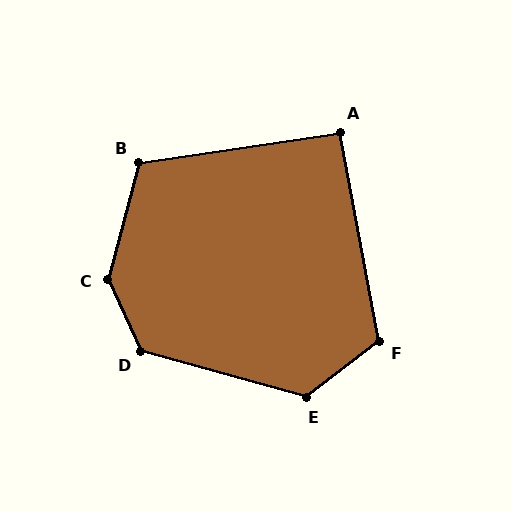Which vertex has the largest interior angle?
C, at approximately 141 degrees.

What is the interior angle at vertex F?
Approximately 117 degrees (obtuse).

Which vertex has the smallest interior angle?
A, at approximately 92 degrees.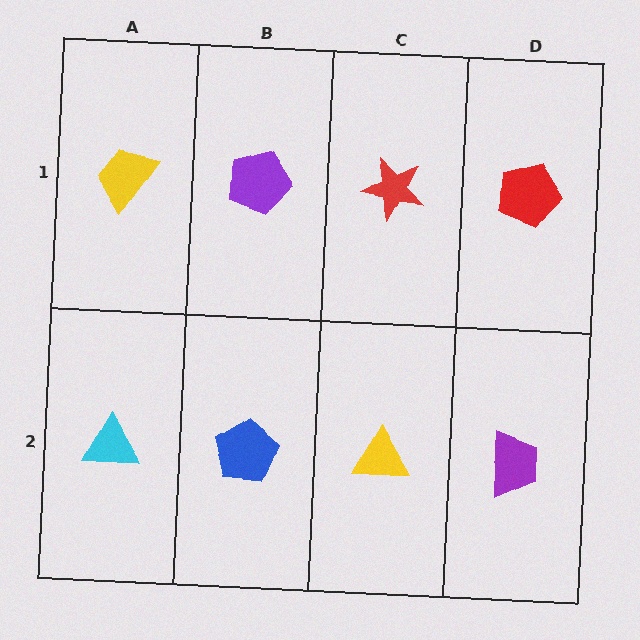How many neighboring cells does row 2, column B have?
3.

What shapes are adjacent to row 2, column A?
A yellow trapezoid (row 1, column A), a blue pentagon (row 2, column B).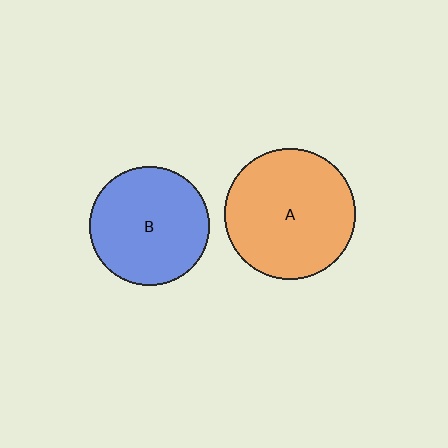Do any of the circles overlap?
No, none of the circles overlap.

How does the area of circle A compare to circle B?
Approximately 1.2 times.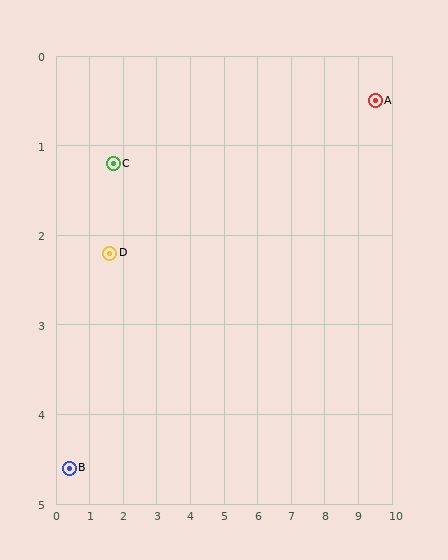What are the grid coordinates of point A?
Point A is at approximately (9.5, 0.5).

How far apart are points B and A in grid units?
Points B and A are about 10.0 grid units apart.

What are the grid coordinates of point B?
Point B is at approximately (0.4, 4.6).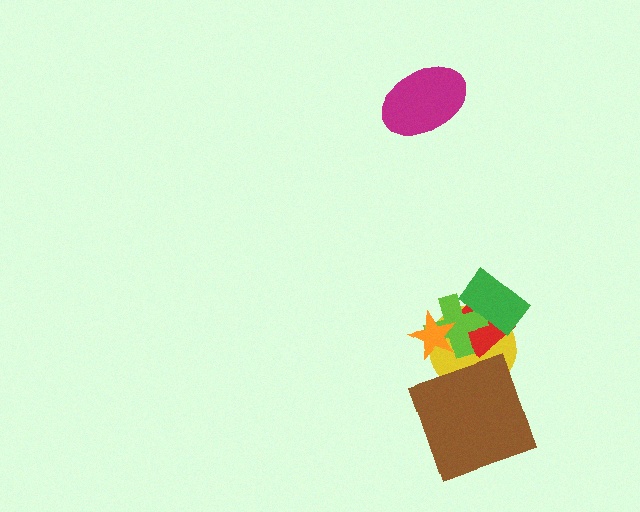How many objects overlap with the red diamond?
4 objects overlap with the red diamond.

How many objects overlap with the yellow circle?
5 objects overlap with the yellow circle.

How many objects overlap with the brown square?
1 object overlaps with the brown square.